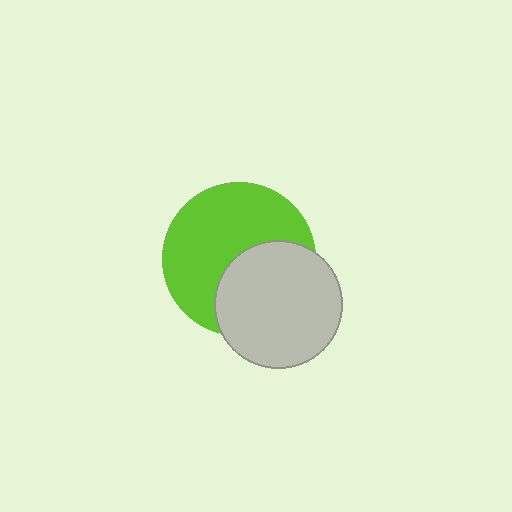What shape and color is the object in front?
The object in front is a light gray circle.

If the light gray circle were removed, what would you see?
You would see the complete lime circle.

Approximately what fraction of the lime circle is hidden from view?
Roughly 39% of the lime circle is hidden behind the light gray circle.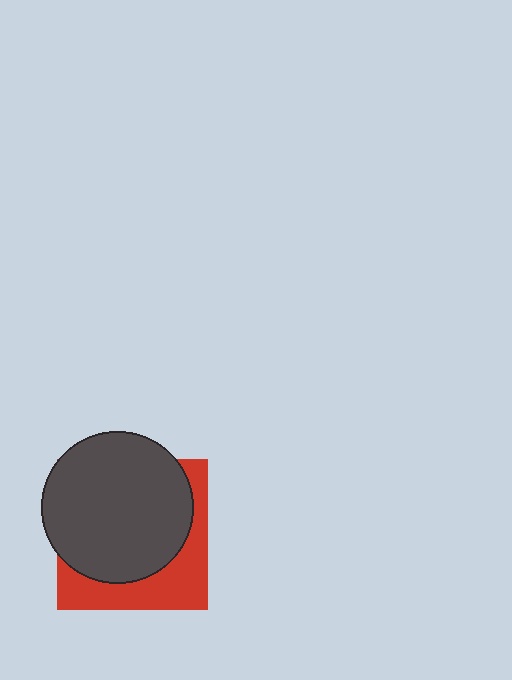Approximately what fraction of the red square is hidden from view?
Roughly 66% of the red square is hidden behind the dark gray circle.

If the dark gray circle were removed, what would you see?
You would see the complete red square.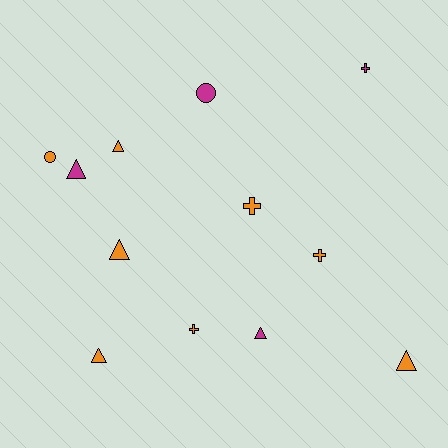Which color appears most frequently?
Orange, with 8 objects.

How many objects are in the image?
There are 12 objects.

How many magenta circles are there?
There is 1 magenta circle.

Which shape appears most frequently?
Triangle, with 6 objects.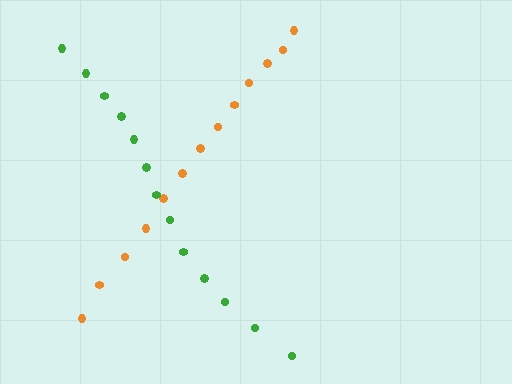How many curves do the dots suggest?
There are 2 distinct paths.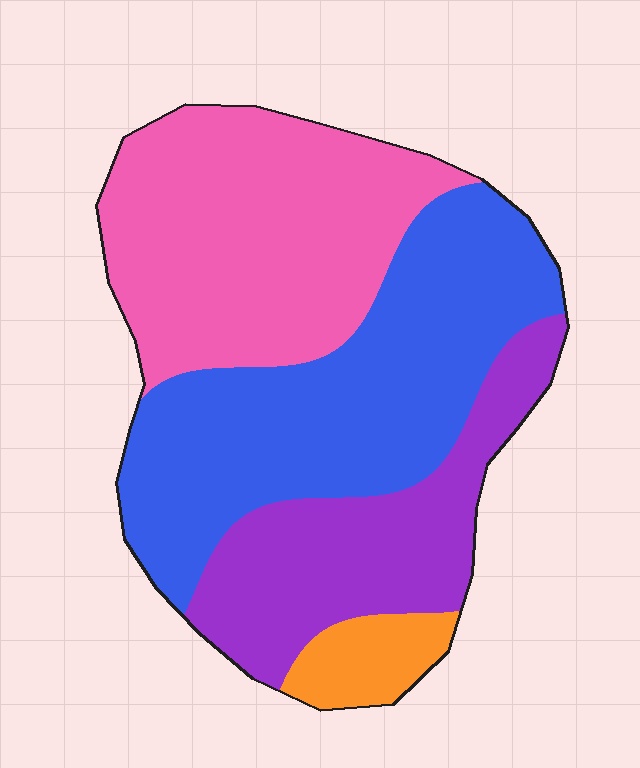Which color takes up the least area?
Orange, at roughly 5%.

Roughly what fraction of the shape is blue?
Blue covers around 40% of the shape.